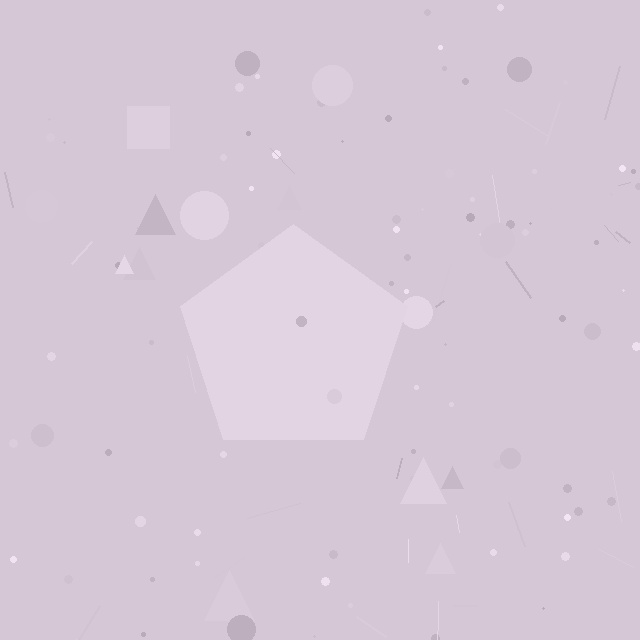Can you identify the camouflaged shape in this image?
The camouflaged shape is a pentagon.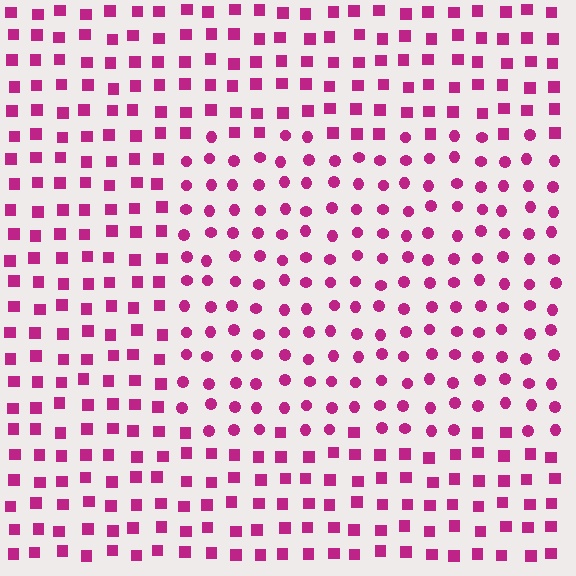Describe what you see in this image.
The image is filled with small magenta elements arranged in a uniform grid. A rectangle-shaped region contains circles, while the surrounding area contains squares. The boundary is defined purely by the change in element shape.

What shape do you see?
I see a rectangle.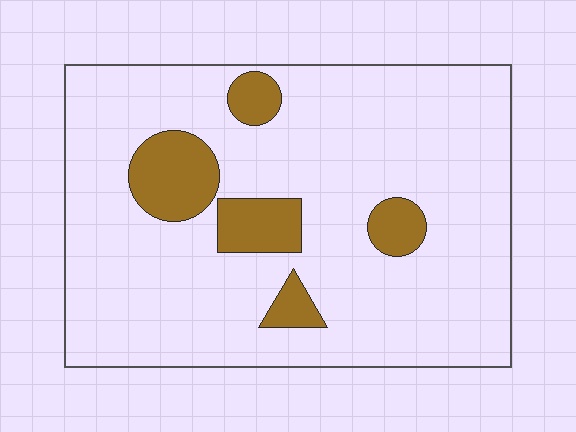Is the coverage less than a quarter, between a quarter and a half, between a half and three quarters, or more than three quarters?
Less than a quarter.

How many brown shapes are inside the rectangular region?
5.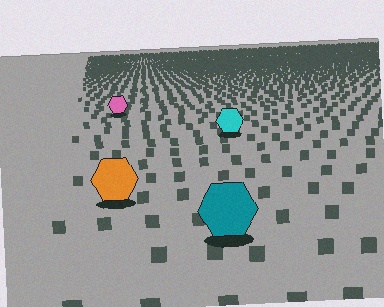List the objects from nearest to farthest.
From nearest to farthest: the teal hexagon, the orange hexagon, the cyan hexagon, the pink hexagon.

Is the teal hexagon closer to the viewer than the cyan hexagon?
Yes. The teal hexagon is closer — you can tell from the texture gradient: the ground texture is coarser near it.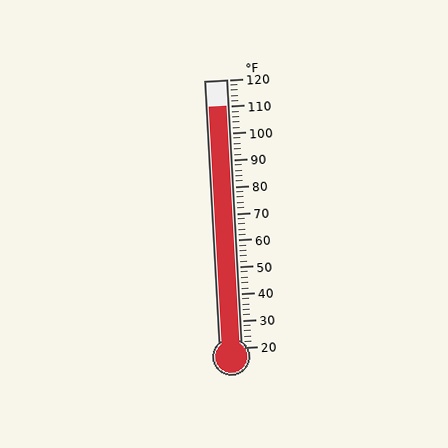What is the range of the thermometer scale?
The thermometer scale ranges from 20°F to 120°F.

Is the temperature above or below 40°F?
The temperature is above 40°F.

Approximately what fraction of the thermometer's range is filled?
The thermometer is filled to approximately 90% of its range.